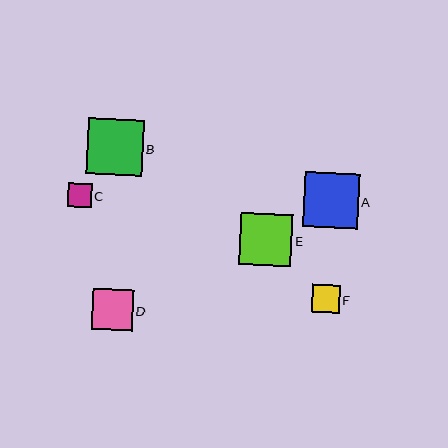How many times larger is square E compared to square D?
Square E is approximately 1.3 times the size of square D.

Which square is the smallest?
Square C is the smallest with a size of approximately 24 pixels.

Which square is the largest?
Square B is the largest with a size of approximately 56 pixels.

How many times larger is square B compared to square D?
Square B is approximately 1.4 times the size of square D.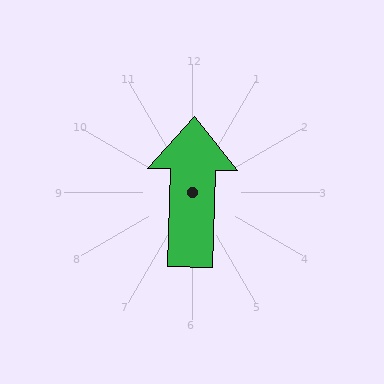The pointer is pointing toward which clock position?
Roughly 12 o'clock.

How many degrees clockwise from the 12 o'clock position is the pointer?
Approximately 2 degrees.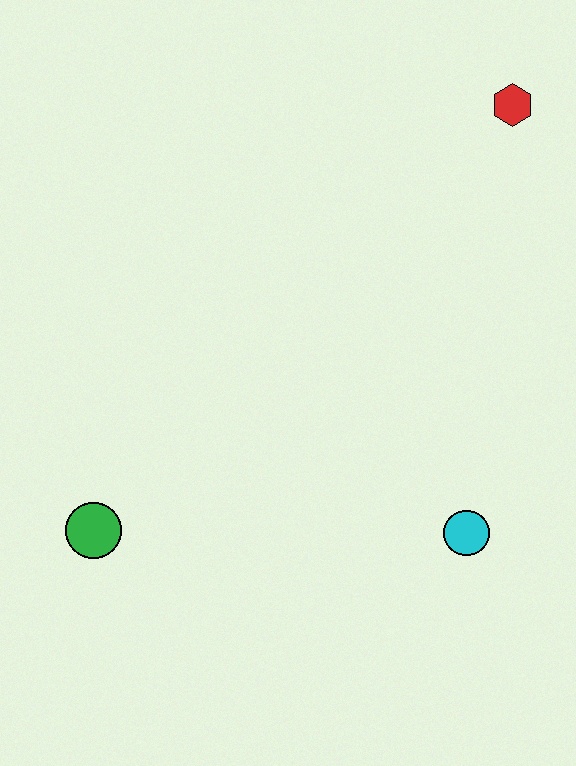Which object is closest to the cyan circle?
The green circle is closest to the cyan circle.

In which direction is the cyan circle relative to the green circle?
The cyan circle is to the right of the green circle.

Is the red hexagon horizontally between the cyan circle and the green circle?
No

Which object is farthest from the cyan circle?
The red hexagon is farthest from the cyan circle.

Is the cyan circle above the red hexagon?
No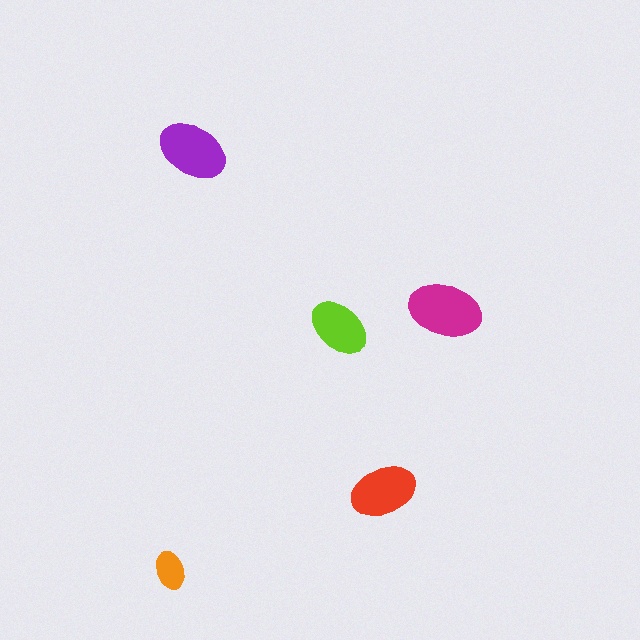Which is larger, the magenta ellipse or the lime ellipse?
The magenta one.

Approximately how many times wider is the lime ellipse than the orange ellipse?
About 1.5 times wider.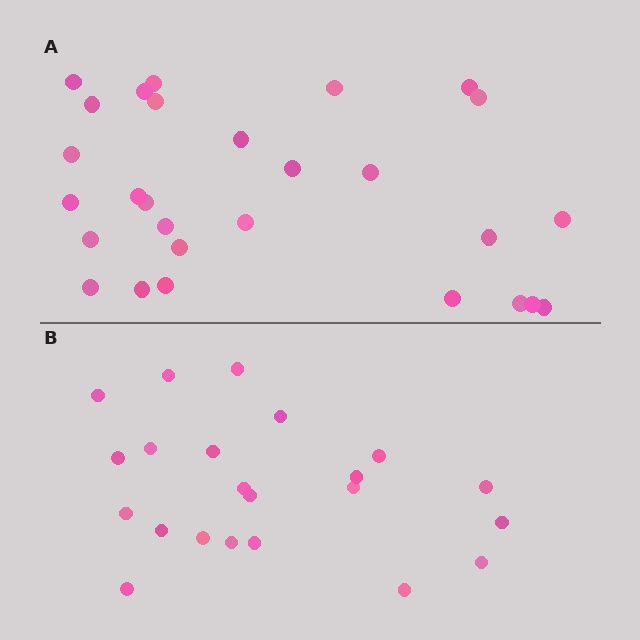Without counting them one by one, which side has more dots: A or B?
Region A (the top region) has more dots.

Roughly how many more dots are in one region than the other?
Region A has about 6 more dots than region B.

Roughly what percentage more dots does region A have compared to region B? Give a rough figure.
About 25% more.